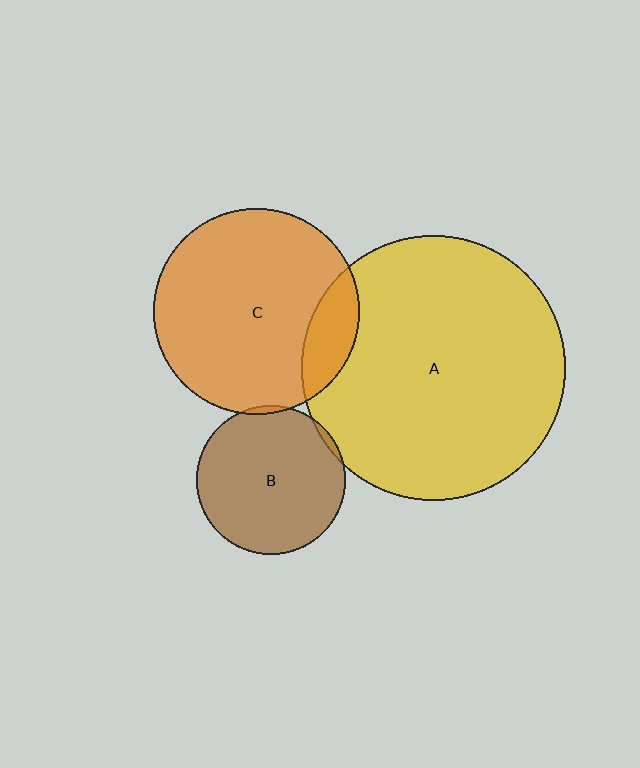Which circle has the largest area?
Circle A (yellow).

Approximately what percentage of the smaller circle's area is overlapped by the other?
Approximately 5%.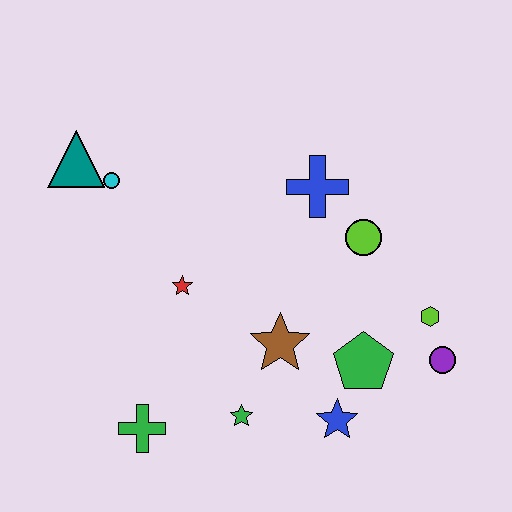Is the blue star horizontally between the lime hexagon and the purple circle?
No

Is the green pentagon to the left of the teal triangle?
No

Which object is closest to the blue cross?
The lime circle is closest to the blue cross.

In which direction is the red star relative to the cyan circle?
The red star is below the cyan circle.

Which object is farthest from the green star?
The teal triangle is farthest from the green star.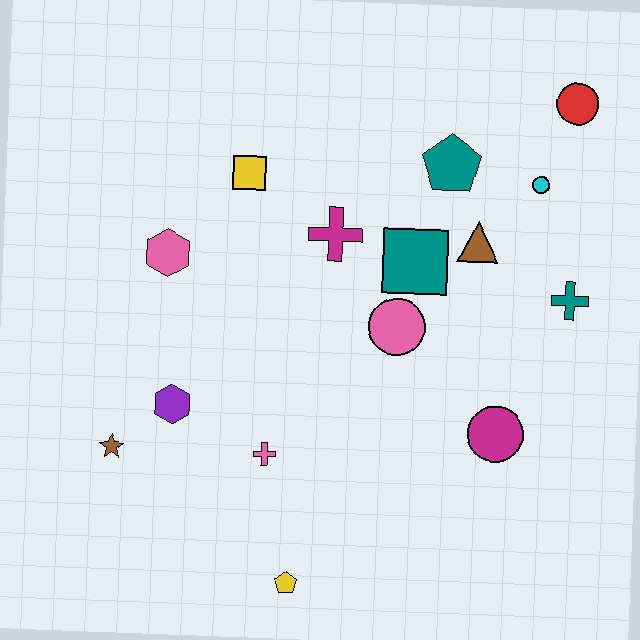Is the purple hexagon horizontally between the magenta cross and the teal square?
No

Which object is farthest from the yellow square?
The yellow pentagon is farthest from the yellow square.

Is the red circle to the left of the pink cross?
No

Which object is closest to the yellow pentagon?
The pink cross is closest to the yellow pentagon.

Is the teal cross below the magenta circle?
No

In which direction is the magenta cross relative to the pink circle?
The magenta cross is above the pink circle.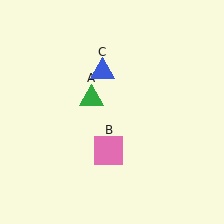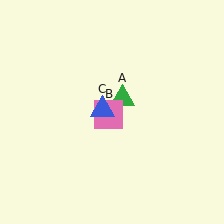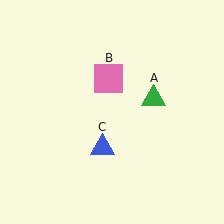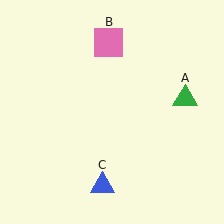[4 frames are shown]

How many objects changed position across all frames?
3 objects changed position: green triangle (object A), pink square (object B), blue triangle (object C).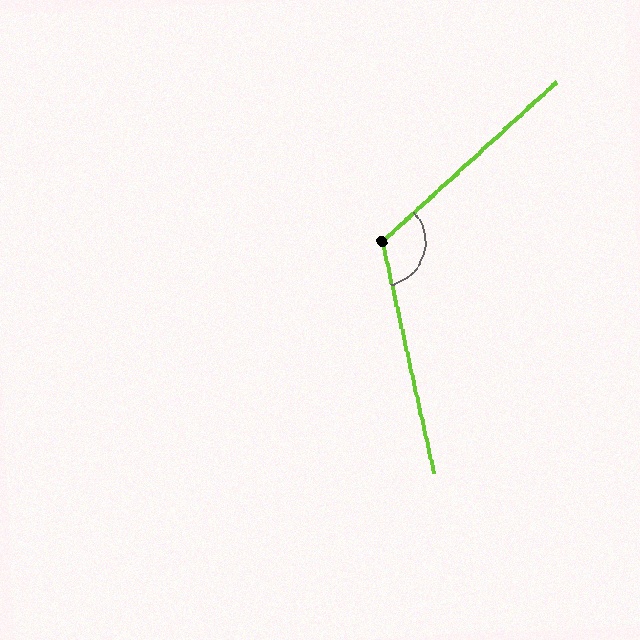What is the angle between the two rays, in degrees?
Approximately 120 degrees.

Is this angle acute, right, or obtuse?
It is obtuse.